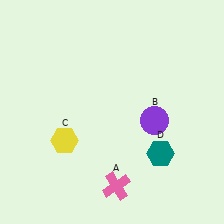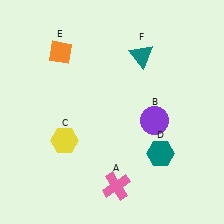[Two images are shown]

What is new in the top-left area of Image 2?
An orange diamond (E) was added in the top-left area of Image 2.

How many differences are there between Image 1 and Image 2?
There are 2 differences between the two images.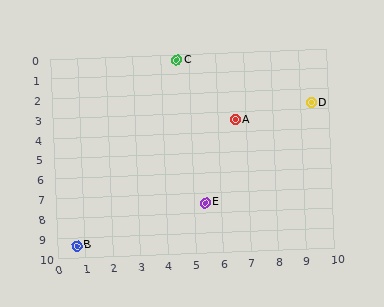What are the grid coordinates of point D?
Point D is at approximately (9.4, 2.7).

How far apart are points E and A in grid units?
Points E and A are about 4.3 grid units apart.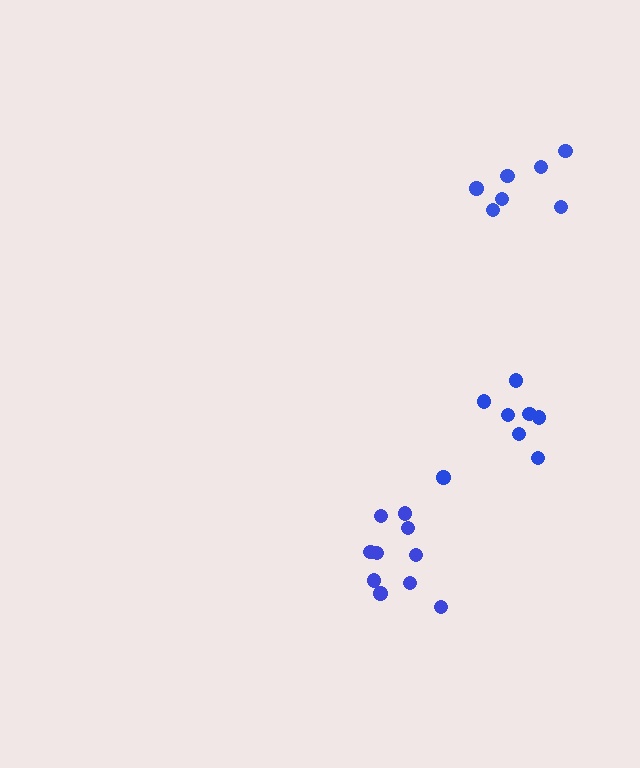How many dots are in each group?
Group 1: 7 dots, Group 2: 10 dots, Group 3: 8 dots (25 total).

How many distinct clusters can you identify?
There are 3 distinct clusters.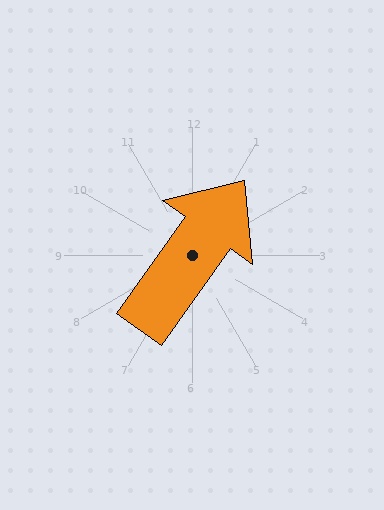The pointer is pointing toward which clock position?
Roughly 1 o'clock.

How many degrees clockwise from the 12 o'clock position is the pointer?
Approximately 35 degrees.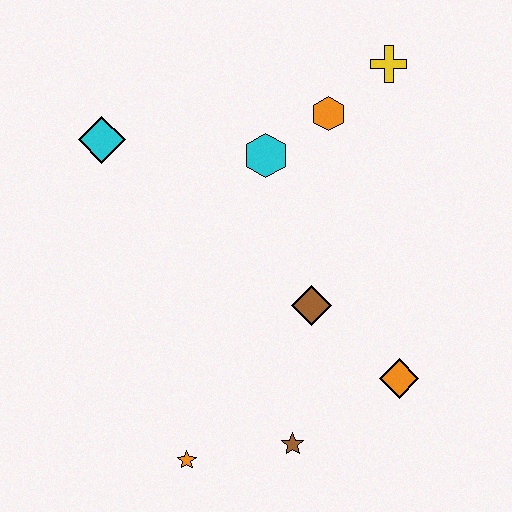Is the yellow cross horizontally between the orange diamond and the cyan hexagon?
Yes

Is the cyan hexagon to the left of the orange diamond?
Yes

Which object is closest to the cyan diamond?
The cyan hexagon is closest to the cyan diamond.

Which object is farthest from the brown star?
The yellow cross is farthest from the brown star.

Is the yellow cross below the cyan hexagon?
No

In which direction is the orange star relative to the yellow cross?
The orange star is below the yellow cross.